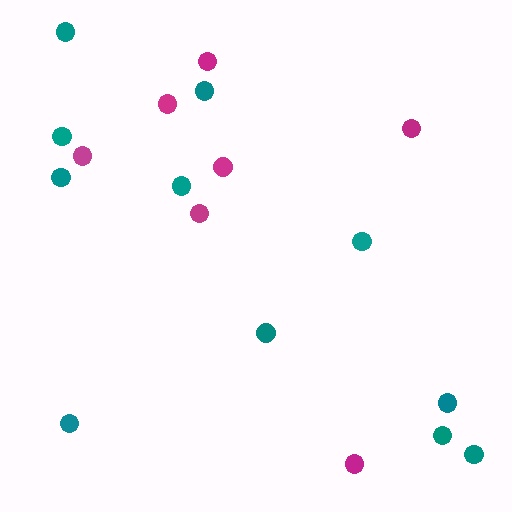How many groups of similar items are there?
There are 2 groups: one group of teal circles (11) and one group of magenta circles (7).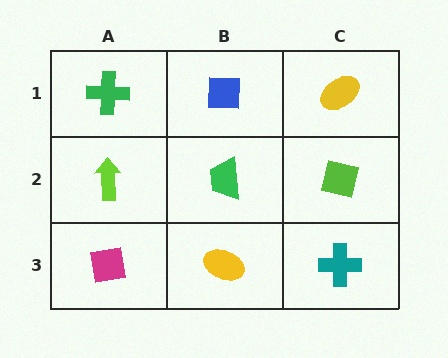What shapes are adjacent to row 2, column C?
A yellow ellipse (row 1, column C), a teal cross (row 3, column C), a green trapezoid (row 2, column B).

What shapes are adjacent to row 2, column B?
A blue square (row 1, column B), a yellow ellipse (row 3, column B), a lime arrow (row 2, column A), a lime square (row 2, column C).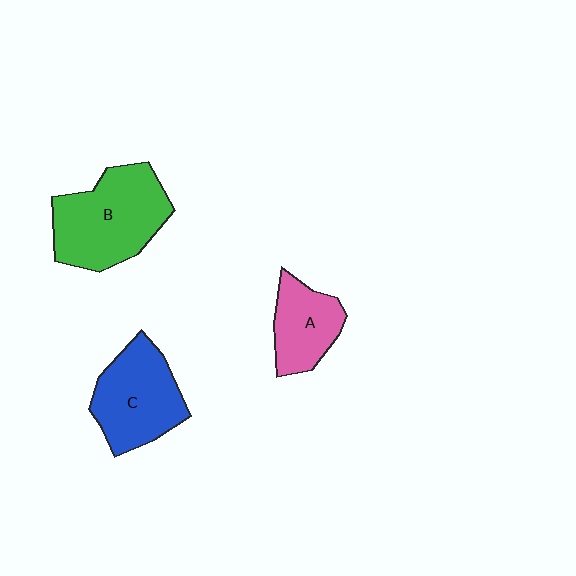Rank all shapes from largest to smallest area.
From largest to smallest: B (green), C (blue), A (pink).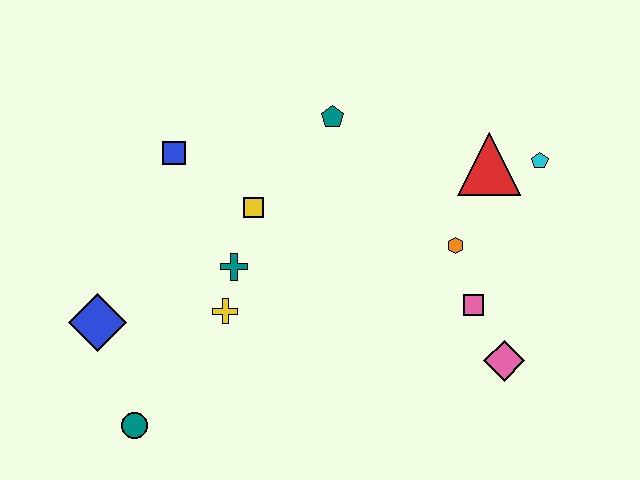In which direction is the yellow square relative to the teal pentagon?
The yellow square is below the teal pentagon.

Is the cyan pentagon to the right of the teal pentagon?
Yes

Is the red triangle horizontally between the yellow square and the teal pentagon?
No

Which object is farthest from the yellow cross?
The cyan pentagon is farthest from the yellow cross.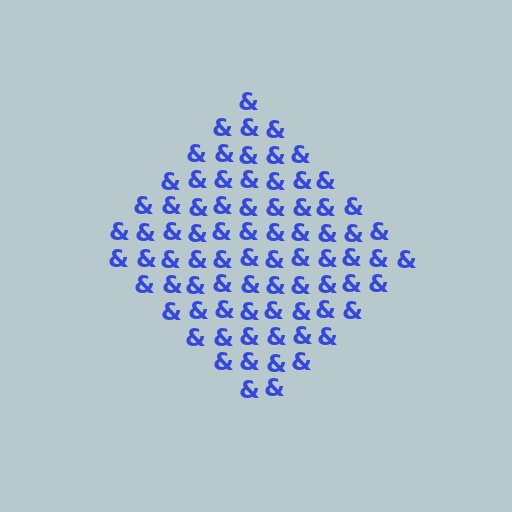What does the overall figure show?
The overall figure shows a diamond.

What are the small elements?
The small elements are ampersands.